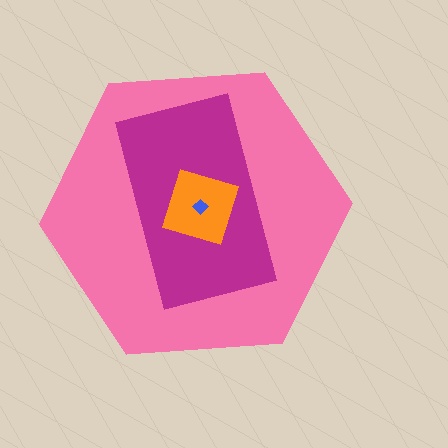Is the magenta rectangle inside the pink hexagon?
Yes.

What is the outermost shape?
The pink hexagon.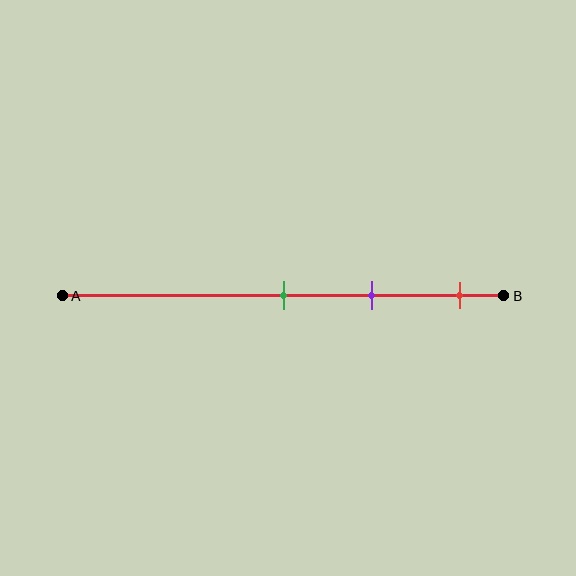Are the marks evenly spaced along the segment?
Yes, the marks are approximately evenly spaced.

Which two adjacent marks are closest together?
The green and purple marks are the closest adjacent pair.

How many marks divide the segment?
There are 3 marks dividing the segment.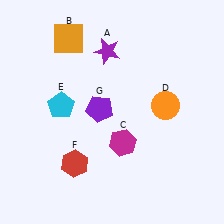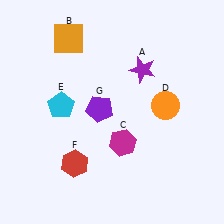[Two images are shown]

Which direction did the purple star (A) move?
The purple star (A) moved right.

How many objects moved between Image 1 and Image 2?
1 object moved between the two images.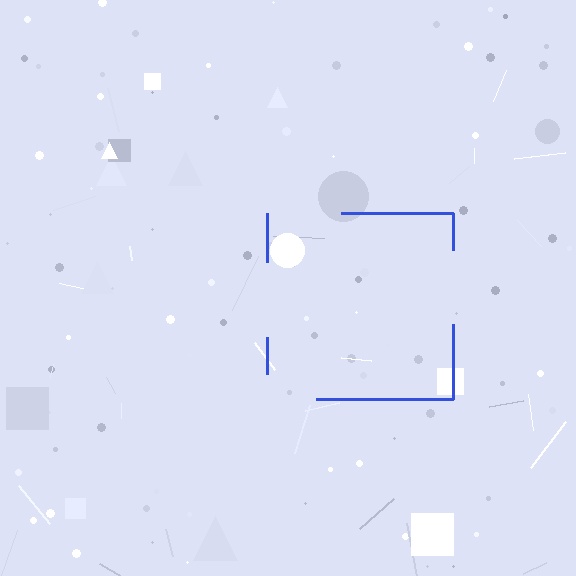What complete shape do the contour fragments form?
The contour fragments form a square.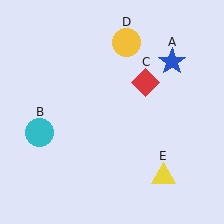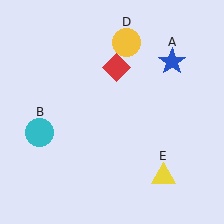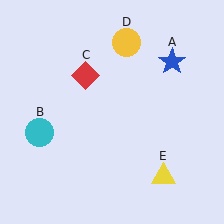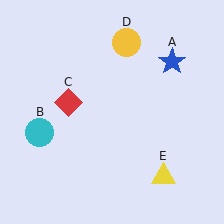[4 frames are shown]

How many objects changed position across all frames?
1 object changed position: red diamond (object C).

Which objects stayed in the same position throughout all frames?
Blue star (object A) and cyan circle (object B) and yellow circle (object D) and yellow triangle (object E) remained stationary.